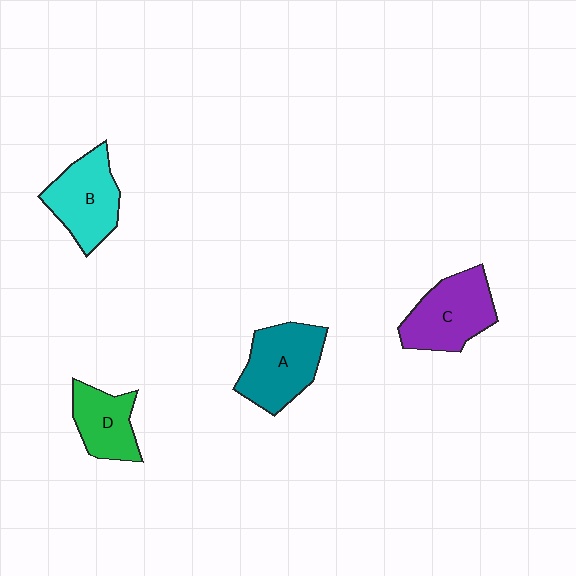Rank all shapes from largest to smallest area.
From largest to smallest: A (teal), C (purple), B (cyan), D (green).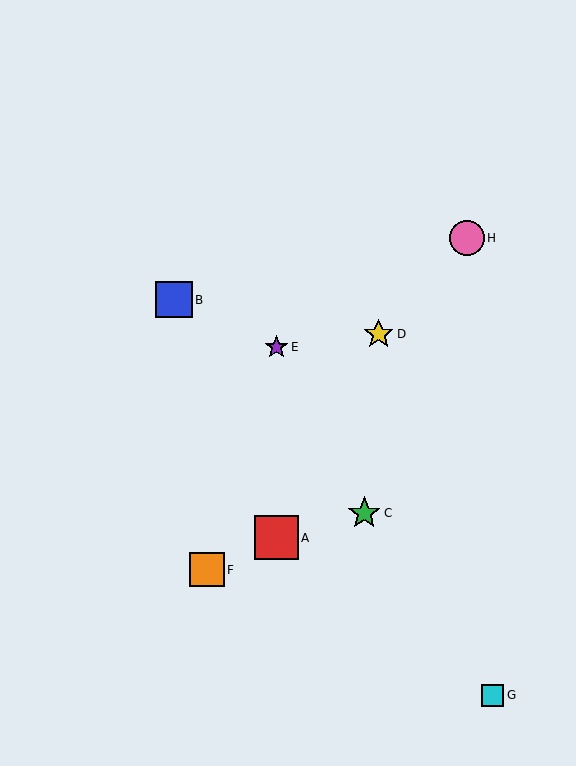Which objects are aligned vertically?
Objects A, E are aligned vertically.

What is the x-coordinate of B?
Object B is at x≈174.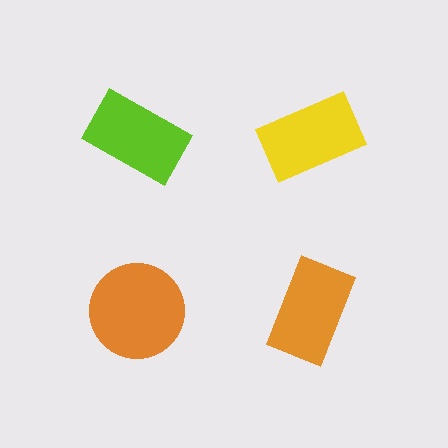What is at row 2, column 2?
An orange rectangle.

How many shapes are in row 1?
2 shapes.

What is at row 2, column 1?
An orange circle.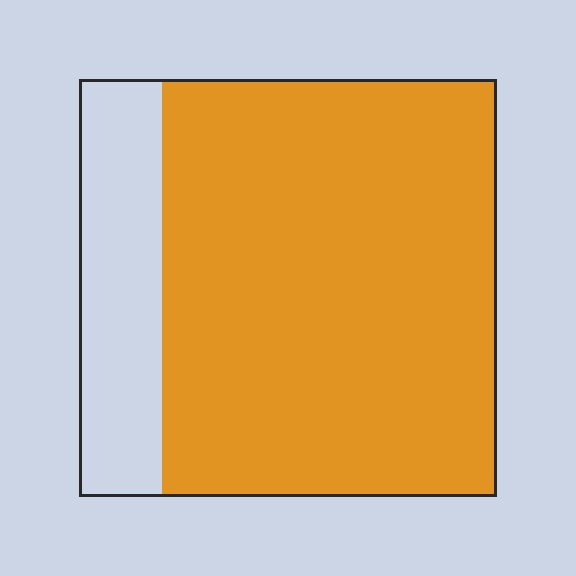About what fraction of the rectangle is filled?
About four fifths (4/5).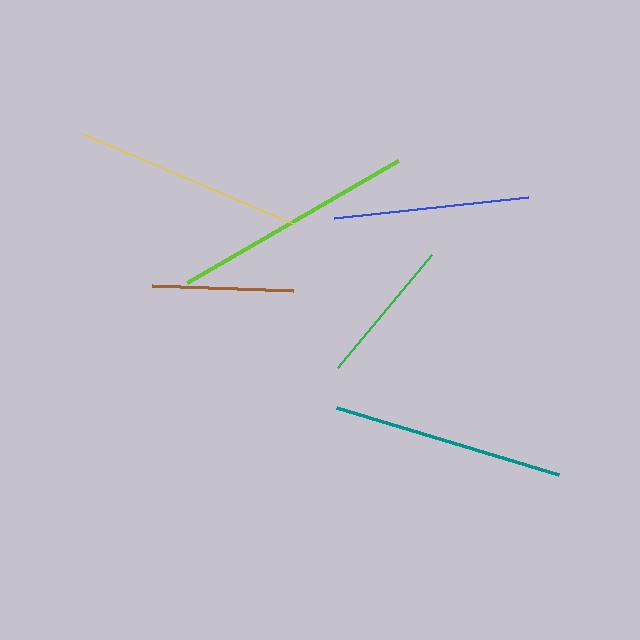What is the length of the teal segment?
The teal segment is approximately 232 pixels long.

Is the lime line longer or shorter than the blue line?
The lime line is longer than the blue line.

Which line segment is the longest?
The lime line is the longest at approximately 244 pixels.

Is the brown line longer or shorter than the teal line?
The teal line is longer than the brown line.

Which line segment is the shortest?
The brown line is the shortest at approximately 140 pixels.